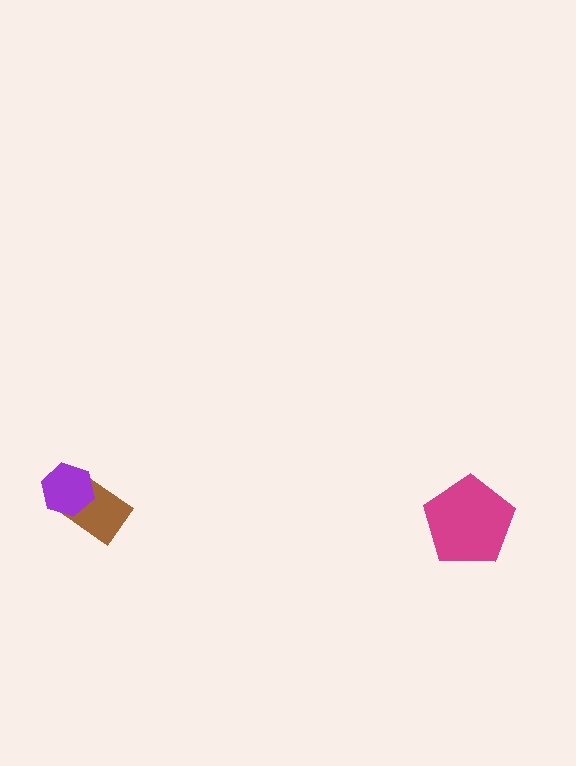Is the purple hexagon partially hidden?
No, no other shape covers it.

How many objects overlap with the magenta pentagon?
0 objects overlap with the magenta pentagon.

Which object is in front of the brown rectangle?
The purple hexagon is in front of the brown rectangle.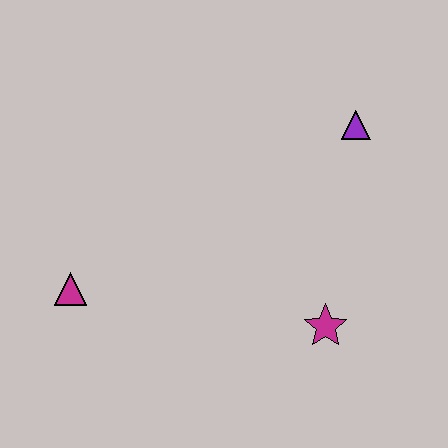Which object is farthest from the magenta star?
The magenta triangle is farthest from the magenta star.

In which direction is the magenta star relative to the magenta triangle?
The magenta star is to the right of the magenta triangle.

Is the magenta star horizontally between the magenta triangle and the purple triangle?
Yes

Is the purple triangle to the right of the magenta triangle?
Yes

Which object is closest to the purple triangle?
The magenta star is closest to the purple triangle.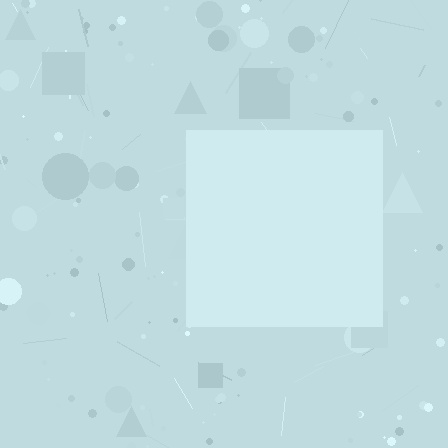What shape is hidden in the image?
A square is hidden in the image.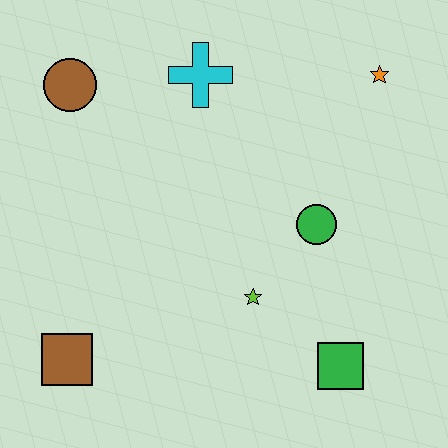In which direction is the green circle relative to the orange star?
The green circle is below the orange star.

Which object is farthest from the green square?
The brown circle is farthest from the green square.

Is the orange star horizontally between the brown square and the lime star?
No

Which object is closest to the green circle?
The lime star is closest to the green circle.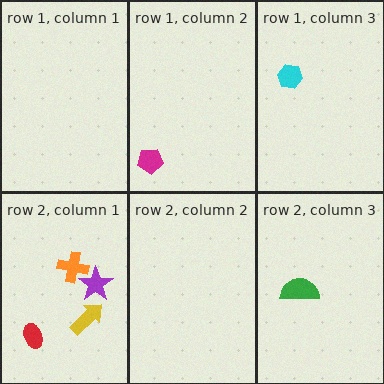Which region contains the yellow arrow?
The row 2, column 1 region.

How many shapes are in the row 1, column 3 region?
1.